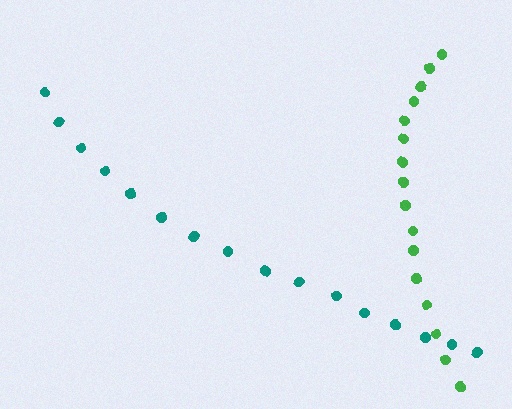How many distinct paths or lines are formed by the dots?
There are 2 distinct paths.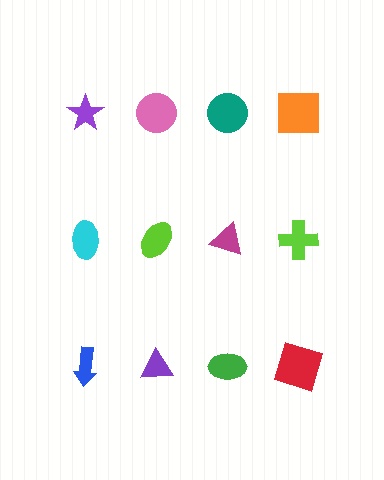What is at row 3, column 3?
A green ellipse.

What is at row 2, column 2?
A lime ellipse.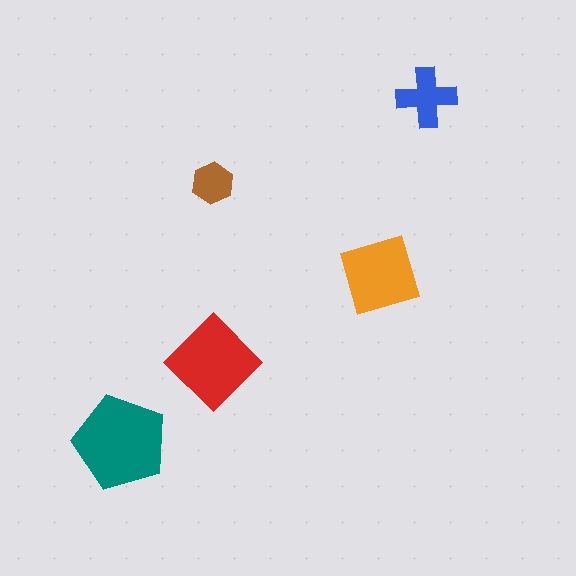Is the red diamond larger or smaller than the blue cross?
Larger.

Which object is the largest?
The teal pentagon.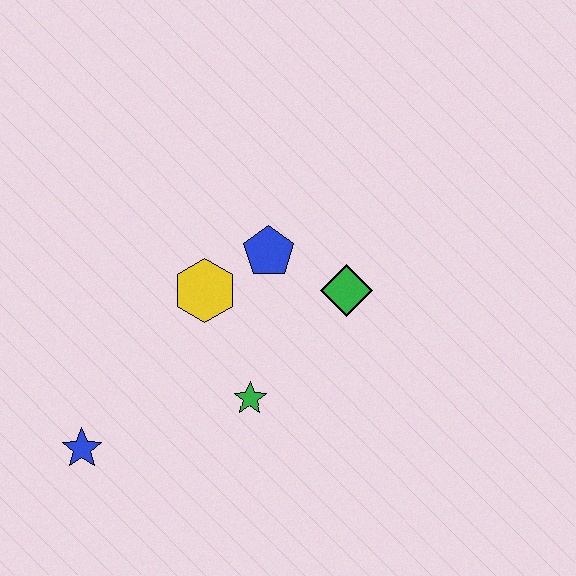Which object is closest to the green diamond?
The blue pentagon is closest to the green diamond.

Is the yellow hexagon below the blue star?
No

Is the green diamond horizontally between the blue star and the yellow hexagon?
No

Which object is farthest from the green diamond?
The blue star is farthest from the green diamond.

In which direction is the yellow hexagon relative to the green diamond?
The yellow hexagon is to the left of the green diamond.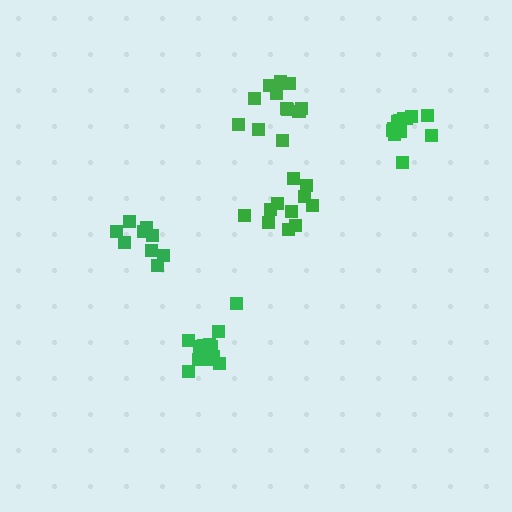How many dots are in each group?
Group 1: 12 dots, Group 2: 11 dots, Group 3: 9 dots, Group 4: 12 dots, Group 5: 12 dots (56 total).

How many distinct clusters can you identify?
There are 5 distinct clusters.